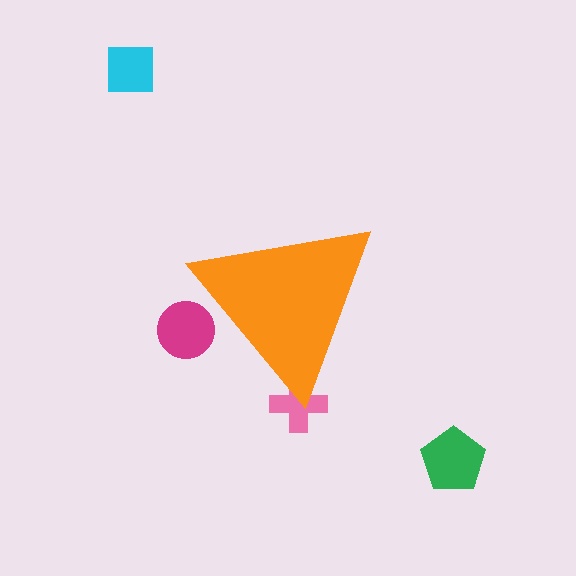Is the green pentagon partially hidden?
No, the green pentagon is fully visible.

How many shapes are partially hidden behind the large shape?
2 shapes are partially hidden.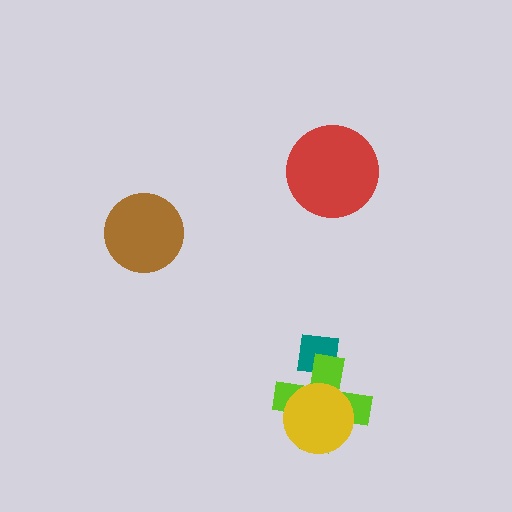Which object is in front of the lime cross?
The yellow circle is in front of the lime cross.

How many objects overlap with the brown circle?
0 objects overlap with the brown circle.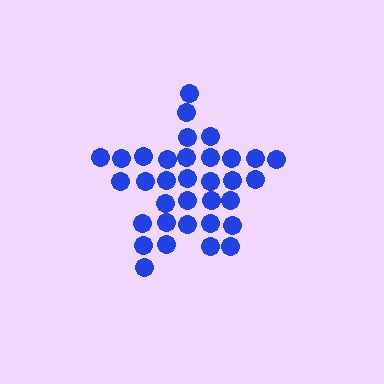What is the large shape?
The large shape is a star.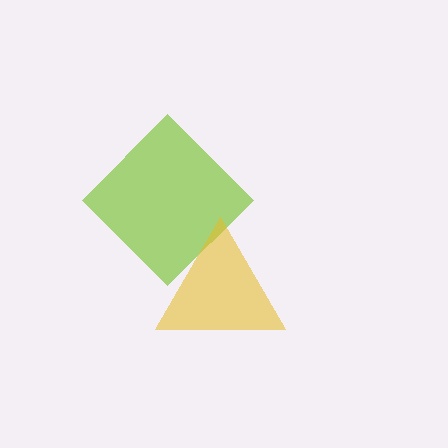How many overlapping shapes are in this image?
There are 2 overlapping shapes in the image.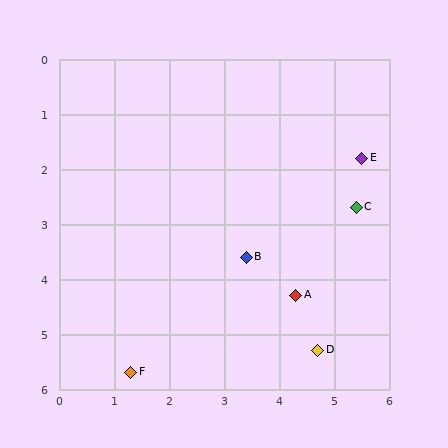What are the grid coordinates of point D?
Point D is at approximately (4.7, 5.3).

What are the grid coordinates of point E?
Point E is at approximately (5.5, 1.8).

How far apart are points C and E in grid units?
Points C and E are about 0.9 grid units apart.